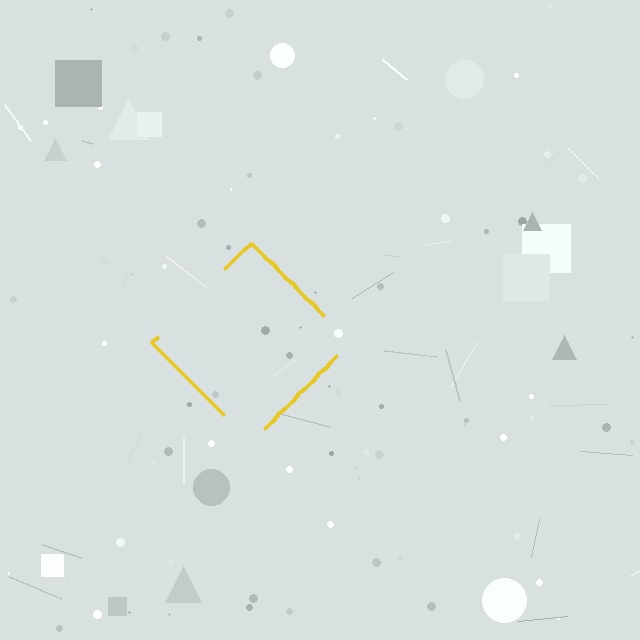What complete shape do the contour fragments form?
The contour fragments form a diamond.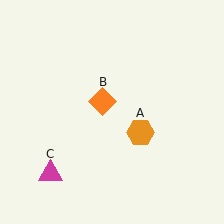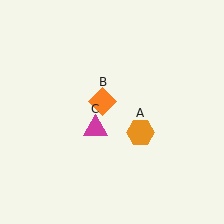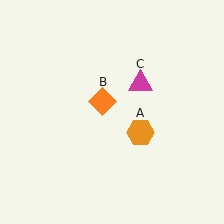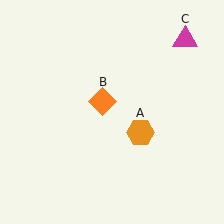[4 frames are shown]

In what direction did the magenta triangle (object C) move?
The magenta triangle (object C) moved up and to the right.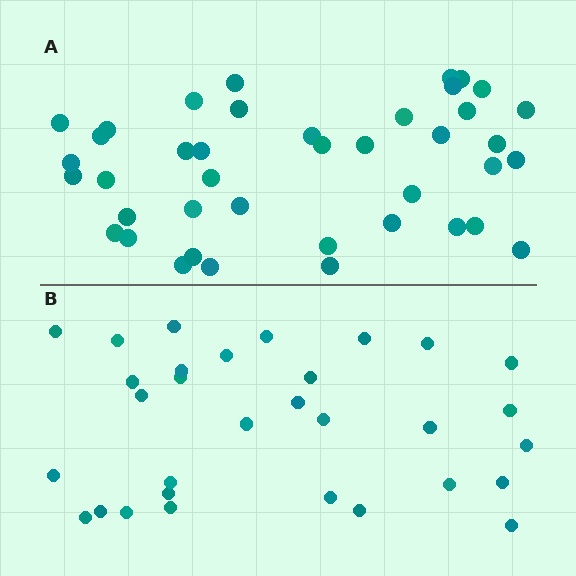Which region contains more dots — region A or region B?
Region A (the top region) has more dots.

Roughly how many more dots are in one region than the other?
Region A has roughly 10 or so more dots than region B.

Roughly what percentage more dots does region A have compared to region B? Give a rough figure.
About 30% more.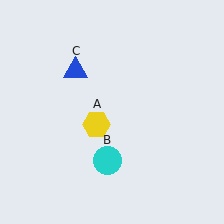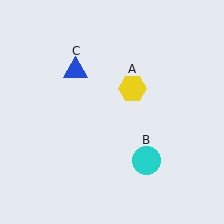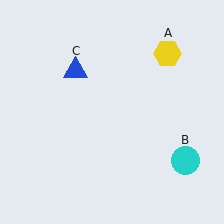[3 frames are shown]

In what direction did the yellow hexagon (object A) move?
The yellow hexagon (object A) moved up and to the right.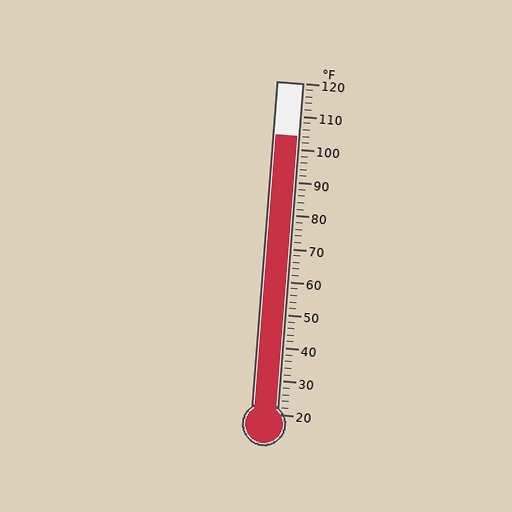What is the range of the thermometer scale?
The thermometer scale ranges from 20°F to 120°F.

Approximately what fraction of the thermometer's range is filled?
The thermometer is filled to approximately 85% of its range.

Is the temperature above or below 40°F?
The temperature is above 40°F.